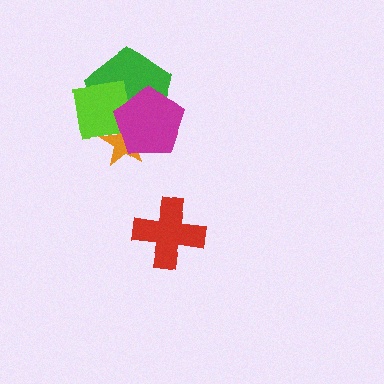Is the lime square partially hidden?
Yes, it is partially covered by another shape.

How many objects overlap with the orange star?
3 objects overlap with the orange star.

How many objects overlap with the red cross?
0 objects overlap with the red cross.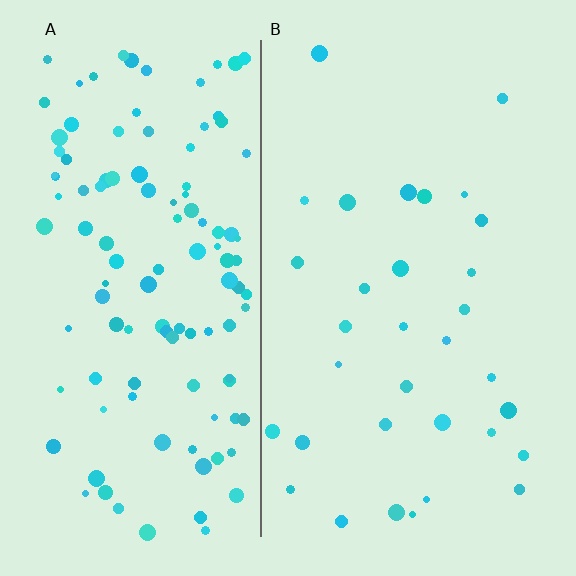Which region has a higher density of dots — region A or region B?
A (the left).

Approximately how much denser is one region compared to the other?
Approximately 3.6× — region A over region B.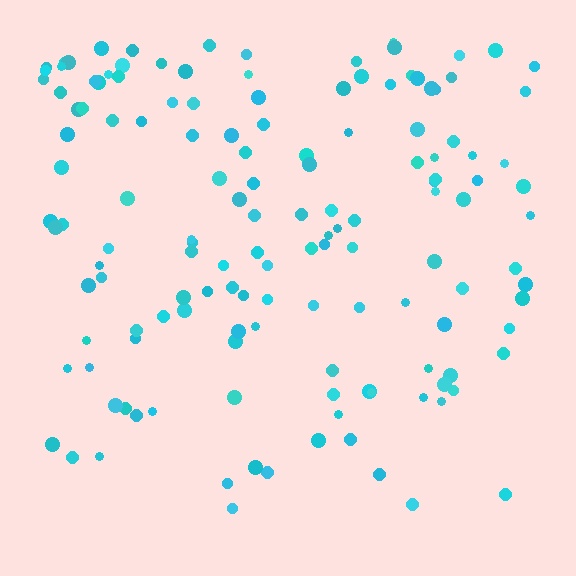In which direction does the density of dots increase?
From bottom to top, with the top side densest.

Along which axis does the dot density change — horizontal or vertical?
Vertical.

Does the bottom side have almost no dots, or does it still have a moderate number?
Still a moderate number, just noticeably fewer than the top.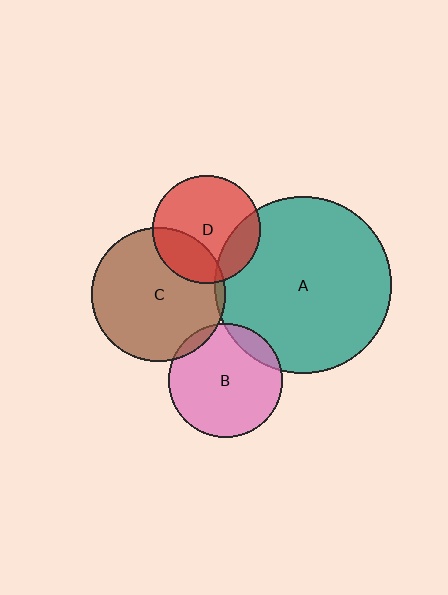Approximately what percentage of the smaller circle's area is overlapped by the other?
Approximately 20%.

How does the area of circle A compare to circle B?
Approximately 2.4 times.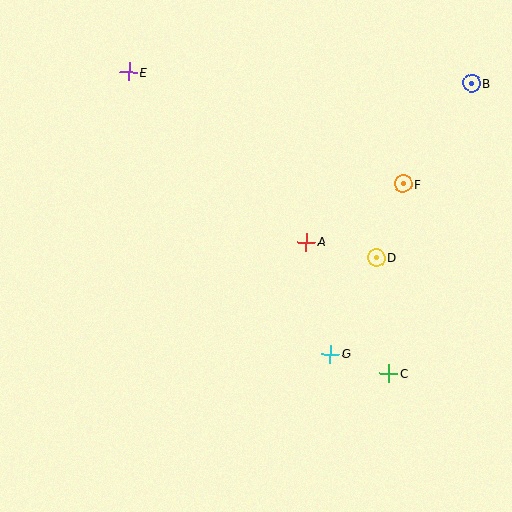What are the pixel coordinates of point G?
Point G is at (330, 354).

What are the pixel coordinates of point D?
Point D is at (376, 258).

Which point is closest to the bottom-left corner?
Point G is closest to the bottom-left corner.